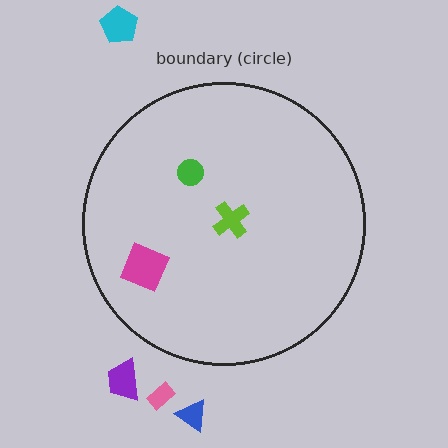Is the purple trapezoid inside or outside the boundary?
Outside.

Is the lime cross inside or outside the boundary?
Inside.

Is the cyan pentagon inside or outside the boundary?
Outside.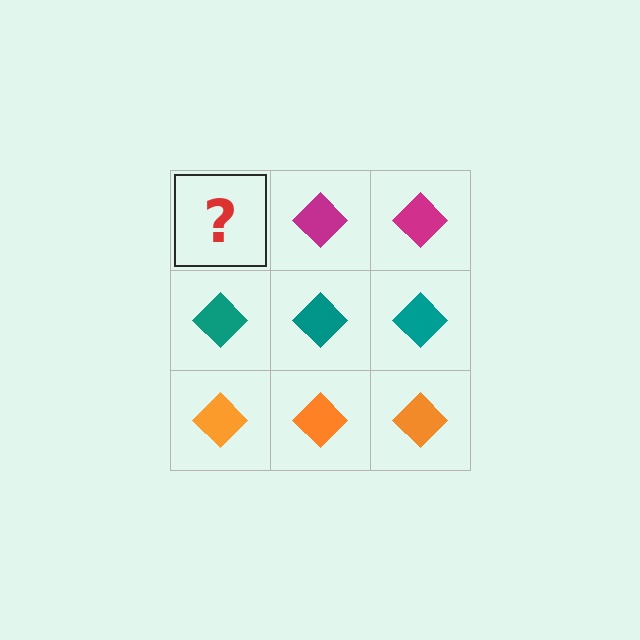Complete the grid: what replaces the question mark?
The question mark should be replaced with a magenta diamond.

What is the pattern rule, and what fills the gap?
The rule is that each row has a consistent color. The gap should be filled with a magenta diamond.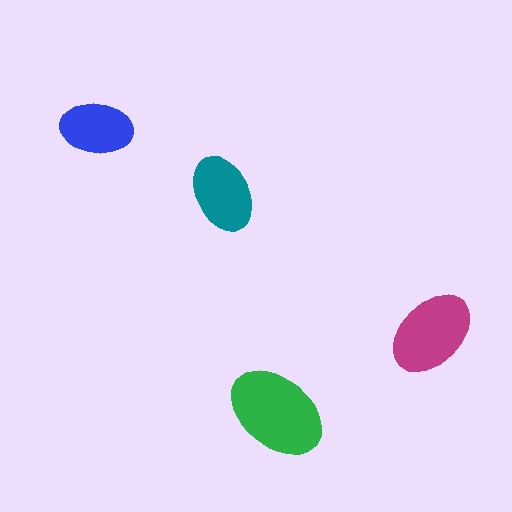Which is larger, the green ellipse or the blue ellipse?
The green one.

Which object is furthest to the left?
The blue ellipse is leftmost.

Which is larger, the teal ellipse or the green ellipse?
The green one.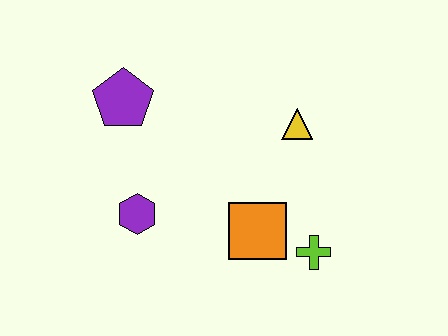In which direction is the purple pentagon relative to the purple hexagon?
The purple pentagon is above the purple hexagon.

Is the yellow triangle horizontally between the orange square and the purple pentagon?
No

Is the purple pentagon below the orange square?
No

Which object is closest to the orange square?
The lime cross is closest to the orange square.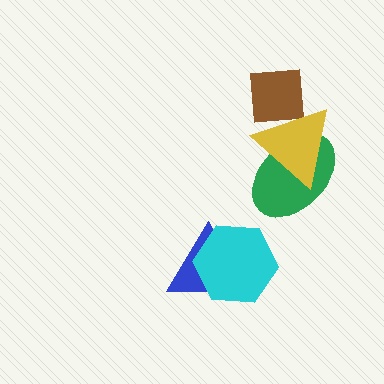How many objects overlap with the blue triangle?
1 object overlaps with the blue triangle.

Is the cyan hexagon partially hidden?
No, no other shape covers it.